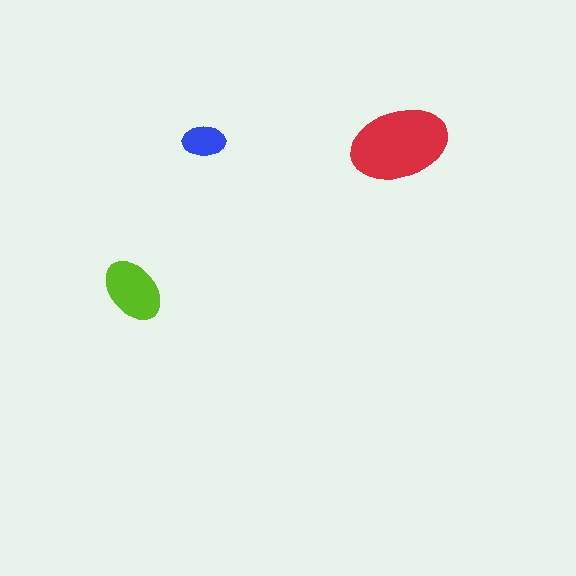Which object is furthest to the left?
The lime ellipse is leftmost.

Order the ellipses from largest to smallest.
the red one, the lime one, the blue one.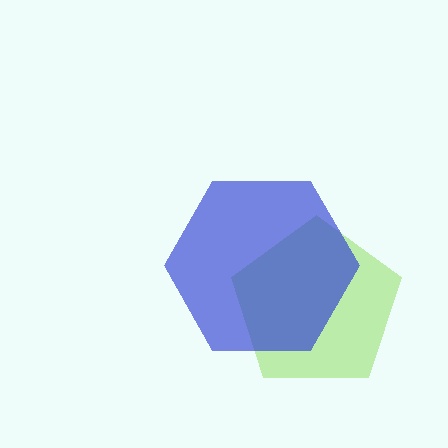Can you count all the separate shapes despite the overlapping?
Yes, there are 2 separate shapes.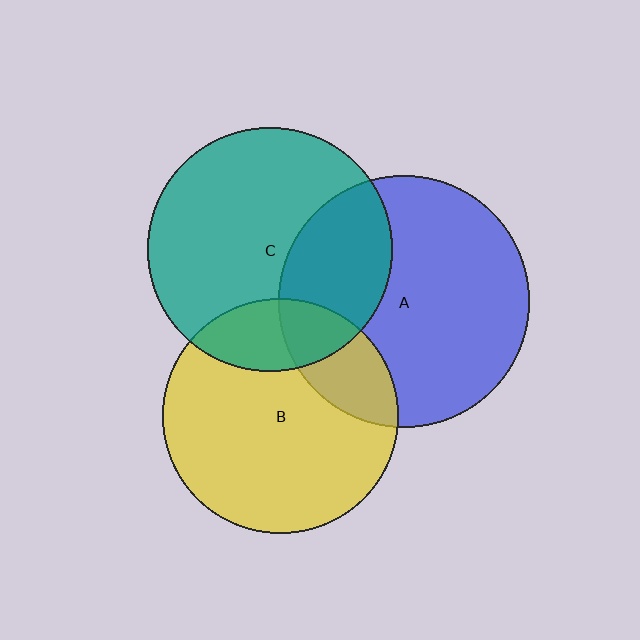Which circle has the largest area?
Circle A (blue).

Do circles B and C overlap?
Yes.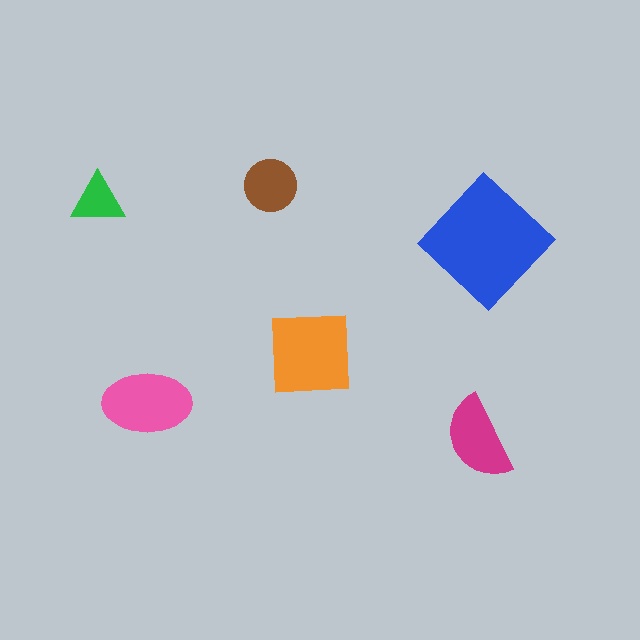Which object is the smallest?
The green triangle.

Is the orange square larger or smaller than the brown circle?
Larger.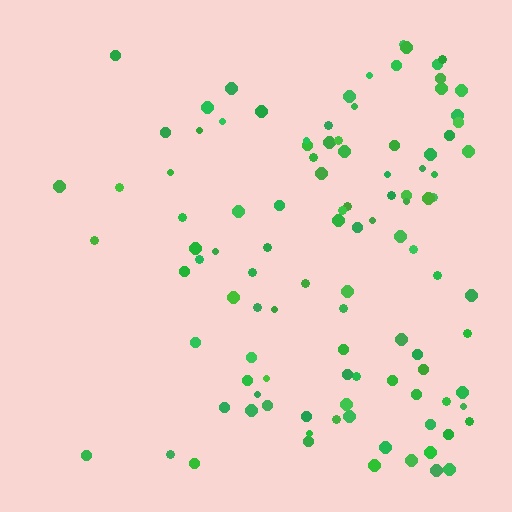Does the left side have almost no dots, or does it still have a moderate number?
Still a moderate number, just noticeably fewer than the right.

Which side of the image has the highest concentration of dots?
The right.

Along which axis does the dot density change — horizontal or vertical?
Horizontal.